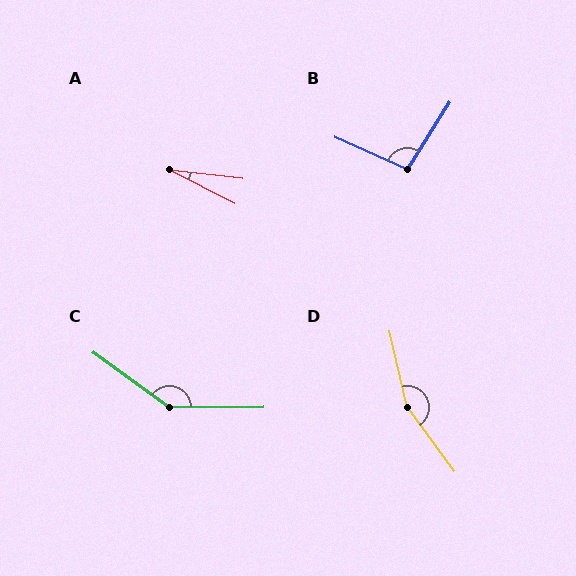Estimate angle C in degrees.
Approximately 143 degrees.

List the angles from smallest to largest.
A (21°), B (98°), C (143°), D (157°).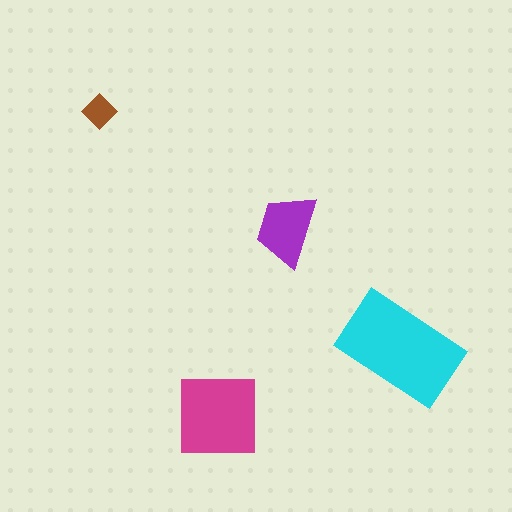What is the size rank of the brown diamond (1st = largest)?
4th.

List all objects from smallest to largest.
The brown diamond, the purple trapezoid, the magenta square, the cyan rectangle.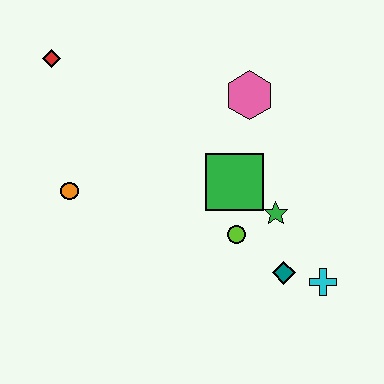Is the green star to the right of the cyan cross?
No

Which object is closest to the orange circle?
The red diamond is closest to the orange circle.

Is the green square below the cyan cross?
No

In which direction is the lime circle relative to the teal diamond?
The lime circle is to the left of the teal diamond.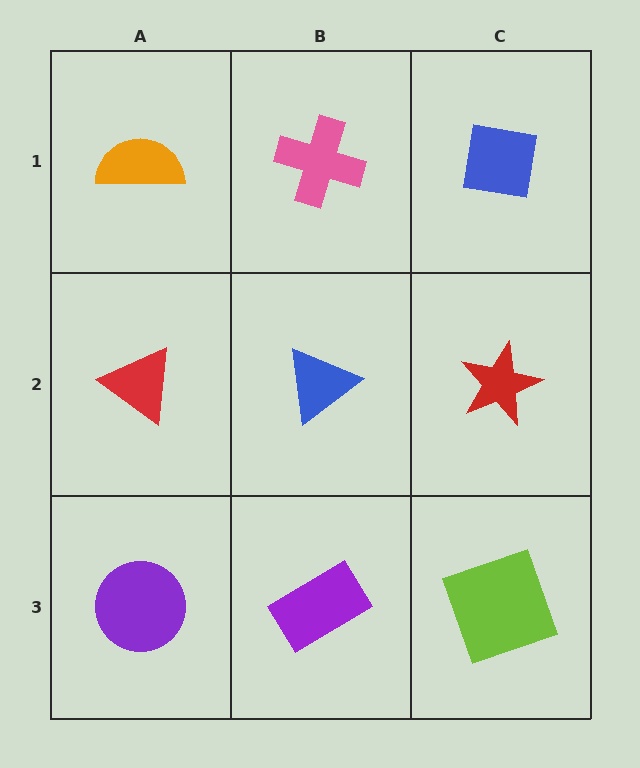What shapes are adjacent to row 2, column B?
A pink cross (row 1, column B), a purple rectangle (row 3, column B), a red triangle (row 2, column A), a red star (row 2, column C).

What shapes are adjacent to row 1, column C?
A red star (row 2, column C), a pink cross (row 1, column B).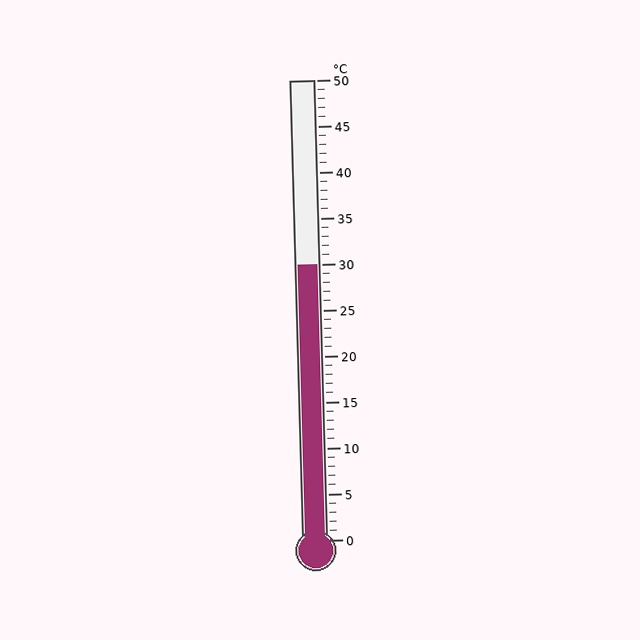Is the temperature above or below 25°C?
The temperature is above 25°C.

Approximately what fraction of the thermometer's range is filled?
The thermometer is filled to approximately 60% of its range.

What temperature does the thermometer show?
The thermometer shows approximately 30°C.